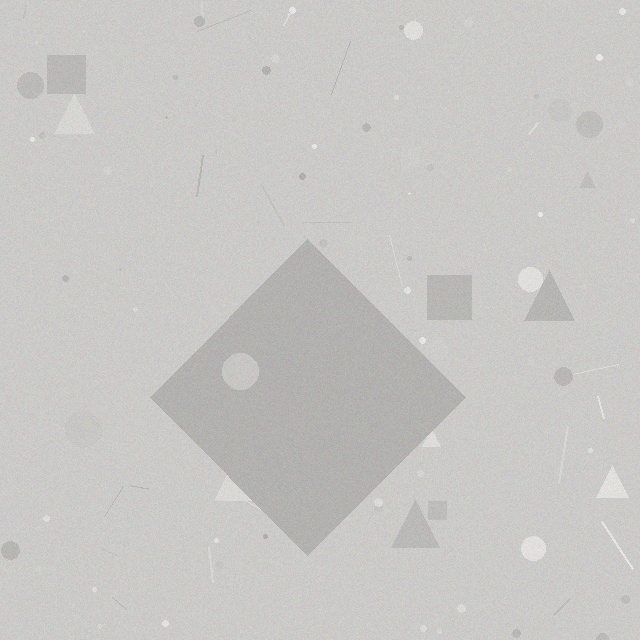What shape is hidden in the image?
A diamond is hidden in the image.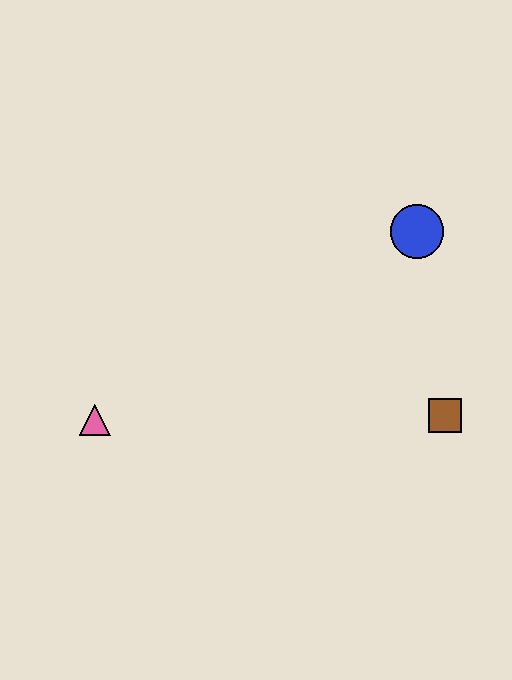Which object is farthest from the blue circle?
The pink triangle is farthest from the blue circle.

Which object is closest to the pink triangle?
The brown square is closest to the pink triangle.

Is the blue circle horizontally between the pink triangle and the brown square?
Yes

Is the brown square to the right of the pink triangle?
Yes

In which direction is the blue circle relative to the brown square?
The blue circle is above the brown square.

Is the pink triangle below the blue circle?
Yes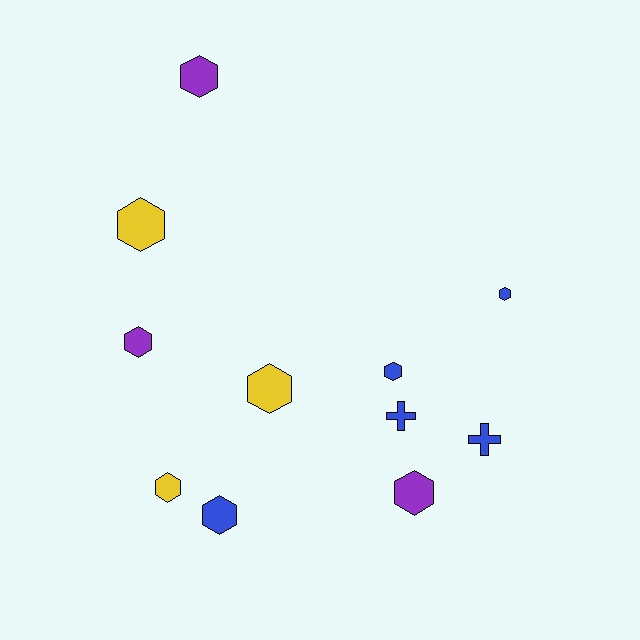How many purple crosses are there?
There are no purple crosses.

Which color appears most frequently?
Blue, with 5 objects.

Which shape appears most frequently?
Hexagon, with 9 objects.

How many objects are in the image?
There are 11 objects.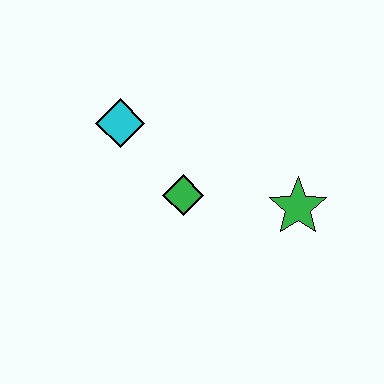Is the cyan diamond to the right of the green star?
No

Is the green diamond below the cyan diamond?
Yes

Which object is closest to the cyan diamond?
The green diamond is closest to the cyan diamond.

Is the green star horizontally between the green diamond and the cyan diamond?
No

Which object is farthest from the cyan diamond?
The green star is farthest from the cyan diamond.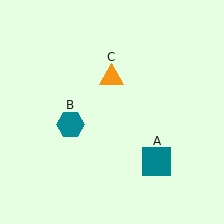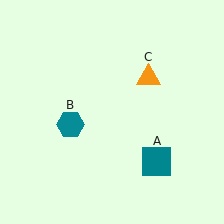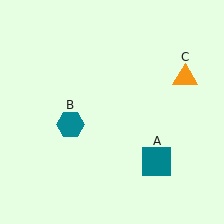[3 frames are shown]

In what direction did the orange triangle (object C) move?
The orange triangle (object C) moved right.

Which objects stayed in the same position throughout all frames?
Teal square (object A) and teal hexagon (object B) remained stationary.